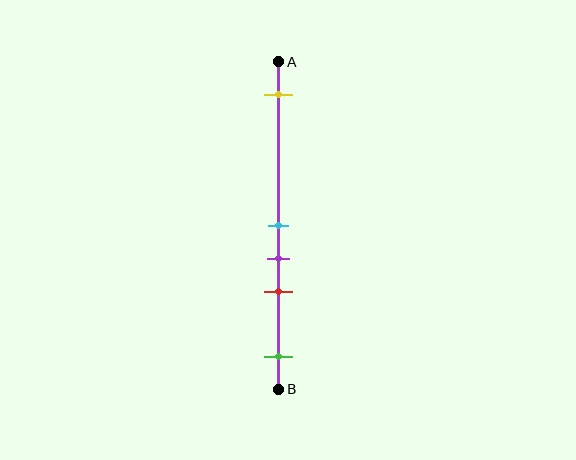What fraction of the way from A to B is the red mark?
The red mark is approximately 70% (0.7) of the way from A to B.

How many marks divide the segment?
There are 5 marks dividing the segment.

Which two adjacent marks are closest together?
The cyan and purple marks are the closest adjacent pair.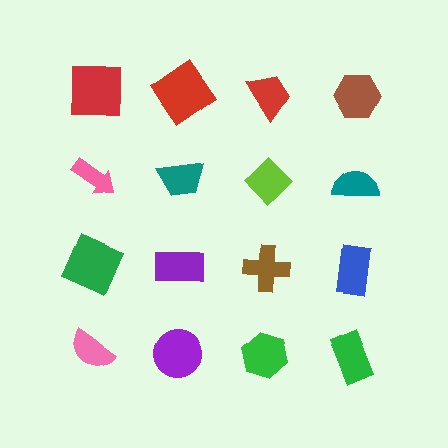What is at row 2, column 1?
A pink arrow.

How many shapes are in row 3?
4 shapes.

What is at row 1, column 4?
A brown hexagon.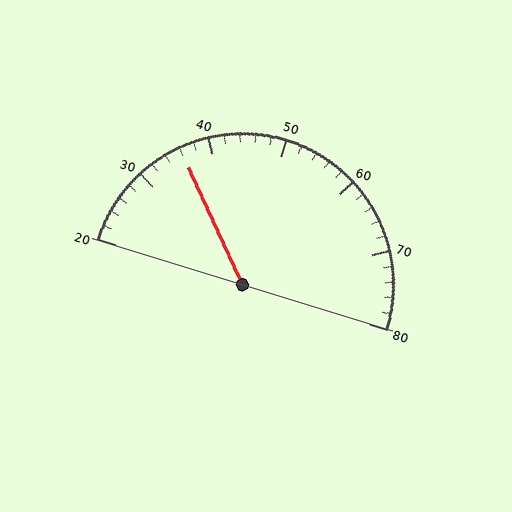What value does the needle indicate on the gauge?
The needle indicates approximately 36.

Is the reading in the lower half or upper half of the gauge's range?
The reading is in the lower half of the range (20 to 80).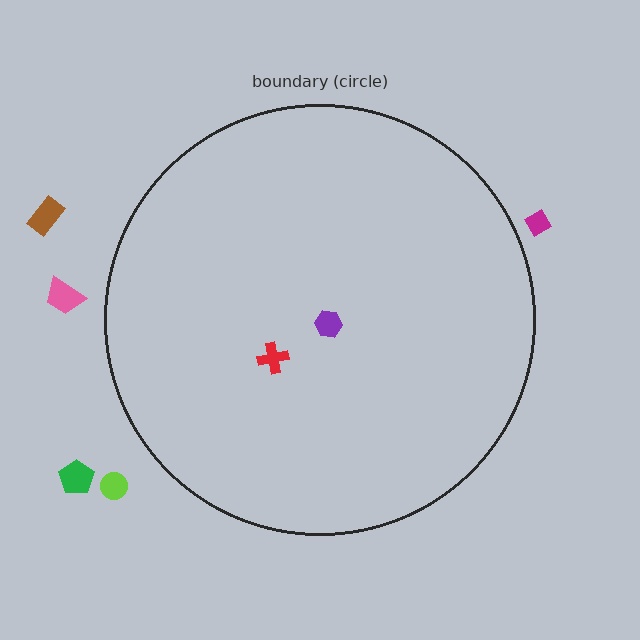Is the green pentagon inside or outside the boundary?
Outside.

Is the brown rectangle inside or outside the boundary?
Outside.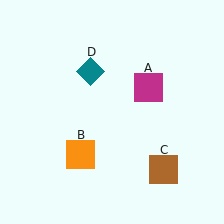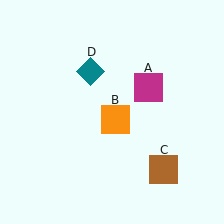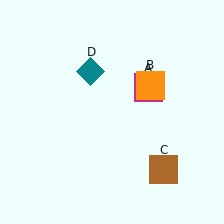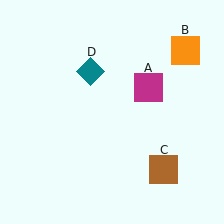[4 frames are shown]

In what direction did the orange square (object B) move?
The orange square (object B) moved up and to the right.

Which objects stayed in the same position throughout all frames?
Magenta square (object A) and brown square (object C) and teal diamond (object D) remained stationary.